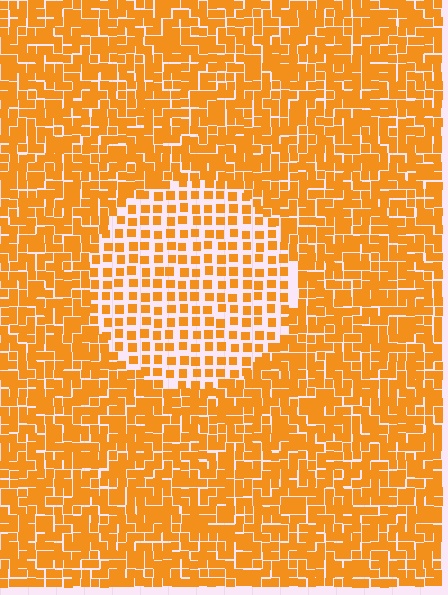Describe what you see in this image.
The image contains small orange elements arranged at two different densities. A circle-shaped region is visible where the elements are less densely packed than the surrounding area.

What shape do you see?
I see a circle.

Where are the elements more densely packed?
The elements are more densely packed outside the circle boundary.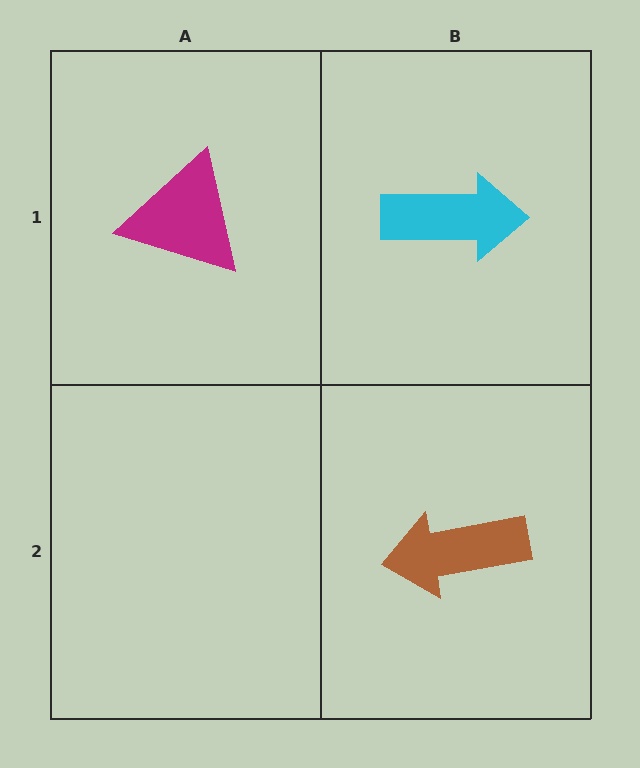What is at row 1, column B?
A cyan arrow.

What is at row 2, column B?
A brown arrow.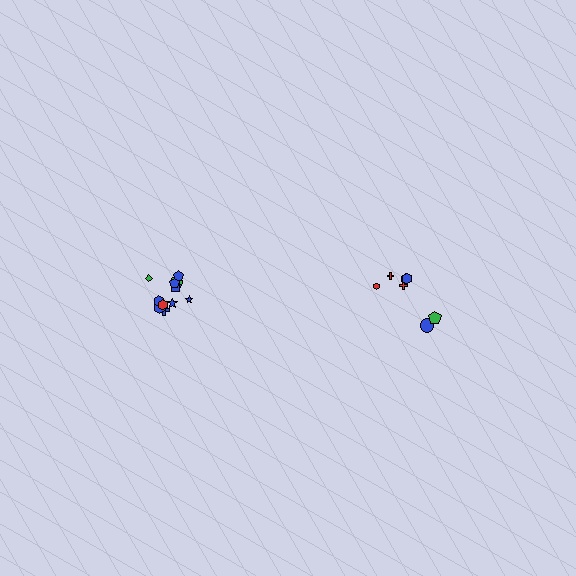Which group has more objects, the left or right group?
The left group.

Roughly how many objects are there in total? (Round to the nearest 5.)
Roughly 20 objects in total.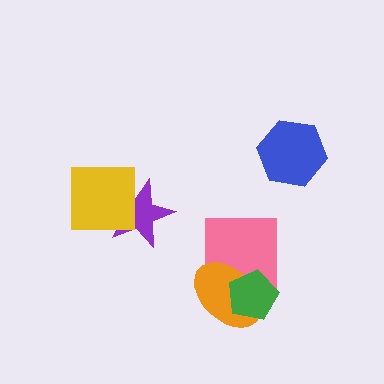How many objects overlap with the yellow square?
1 object overlaps with the yellow square.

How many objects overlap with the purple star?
1 object overlaps with the purple star.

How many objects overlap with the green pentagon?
2 objects overlap with the green pentagon.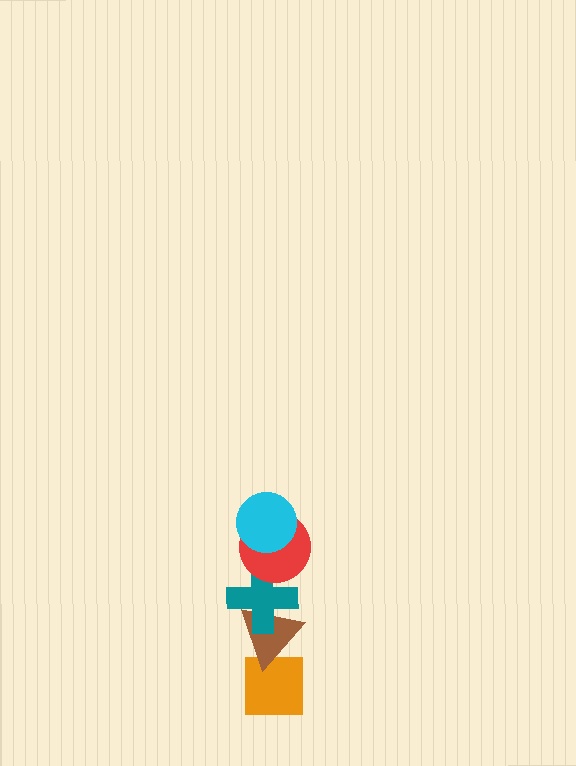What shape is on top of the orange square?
The brown triangle is on top of the orange square.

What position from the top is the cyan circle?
The cyan circle is 1st from the top.